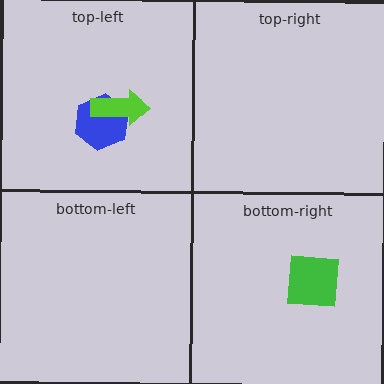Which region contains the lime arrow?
The top-left region.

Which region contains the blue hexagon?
The top-left region.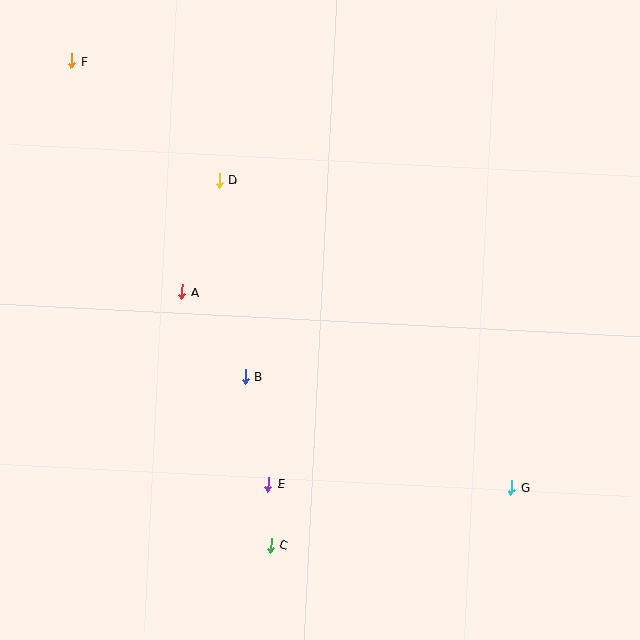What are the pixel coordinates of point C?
Point C is at (271, 545).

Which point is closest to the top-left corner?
Point F is closest to the top-left corner.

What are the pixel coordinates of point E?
Point E is at (269, 484).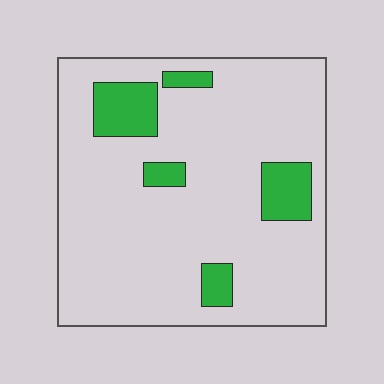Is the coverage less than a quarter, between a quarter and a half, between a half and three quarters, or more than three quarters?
Less than a quarter.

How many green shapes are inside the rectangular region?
5.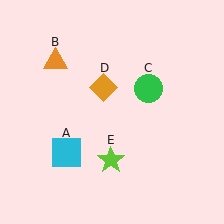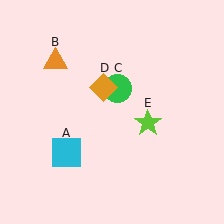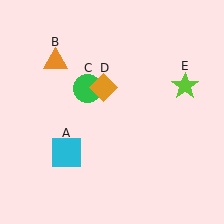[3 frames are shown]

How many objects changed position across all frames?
2 objects changed position: green circle (object C), lime star (object E).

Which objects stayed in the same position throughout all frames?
Cyan square (object A) and orange triangle (object B) and orange diamond (object D) remained stationary.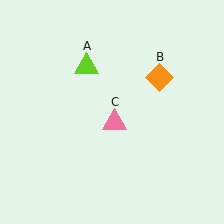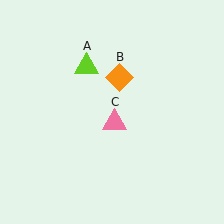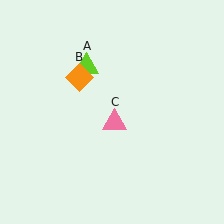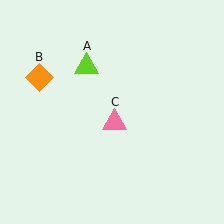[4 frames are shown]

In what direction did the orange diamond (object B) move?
The orange diamond (object B) moved left.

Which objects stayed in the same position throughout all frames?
Lime triangle (object A) and pink triangle (object C) remained stationary.